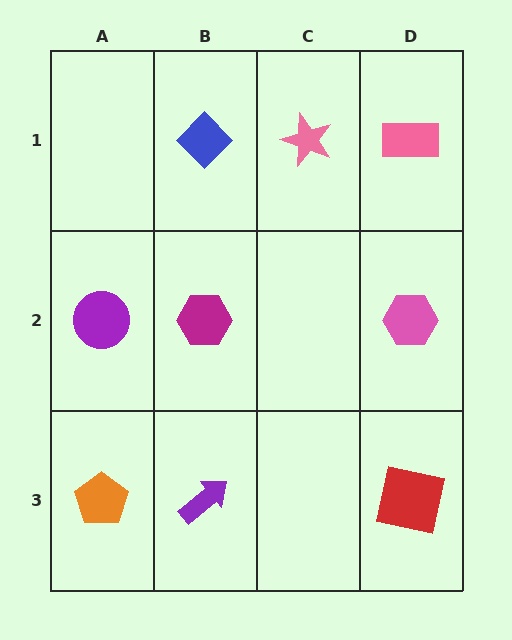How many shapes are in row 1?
3 shapes.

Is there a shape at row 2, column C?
No, that cell is empty.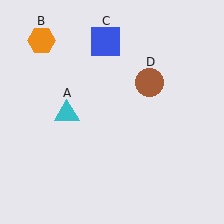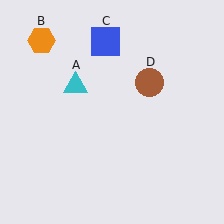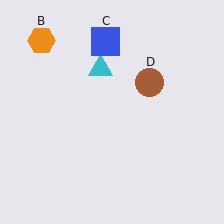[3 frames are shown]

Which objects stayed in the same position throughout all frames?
Orange hexagon (object B) and blue square (object C) and brown circle (object D) remained stationary.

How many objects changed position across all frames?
1 object changed position: cyan triangle (object A).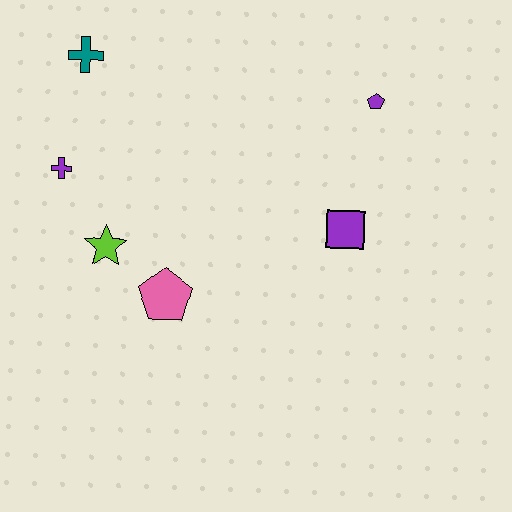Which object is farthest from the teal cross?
The purple square is farthest from the teal cross.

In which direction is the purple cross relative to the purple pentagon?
The purple cross is to the left of the purple pentagon.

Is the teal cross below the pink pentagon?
No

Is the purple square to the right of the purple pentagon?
No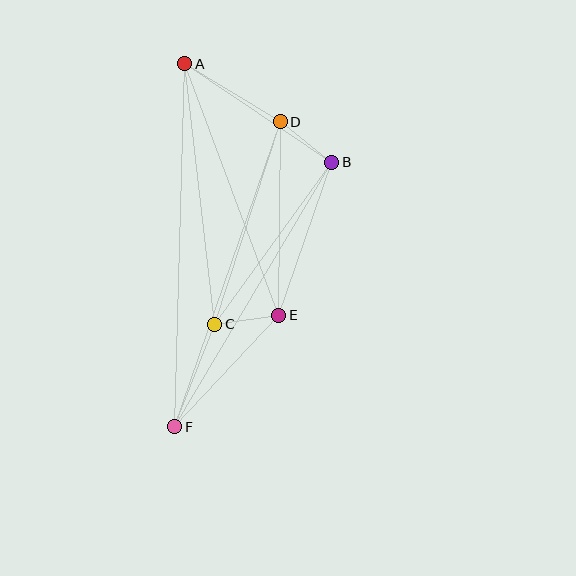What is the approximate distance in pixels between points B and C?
The distance between B and C is approximately 200 pixels.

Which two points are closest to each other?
Points C and E are closest to each other.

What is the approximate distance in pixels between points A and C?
The distance between A and C is approximately 262 pixels.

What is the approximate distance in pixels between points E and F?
The distance between E and F is approximately 152 pixels.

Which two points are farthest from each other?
Points A and F are farthest from each other.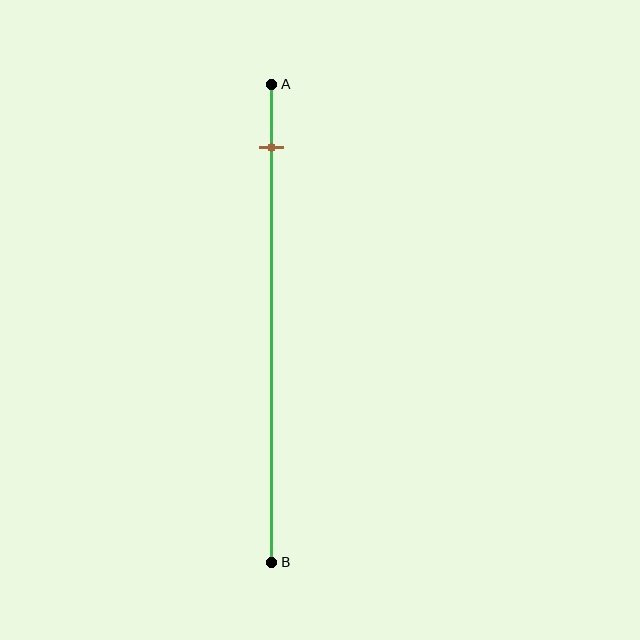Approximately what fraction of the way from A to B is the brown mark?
The brown mark is approximately 15% of the way from A to B.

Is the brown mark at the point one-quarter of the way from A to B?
No, the mark is at about 15% from A, not at the 25% one-quarter point.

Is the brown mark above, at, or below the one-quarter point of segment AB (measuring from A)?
The brown mark is above the one-quarter point of segment AB.